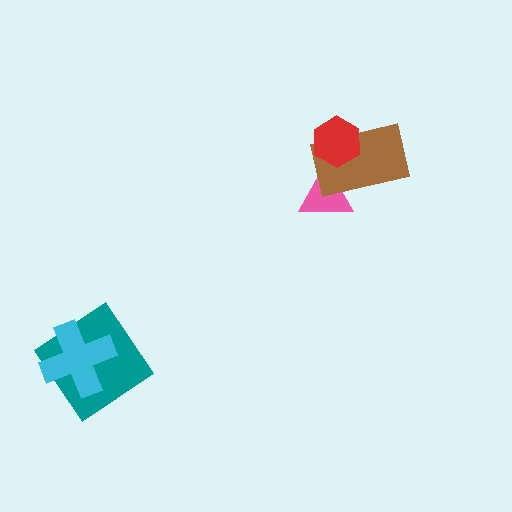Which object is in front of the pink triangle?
The brown rectangle is in front of the pink triangle.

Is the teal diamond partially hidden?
Yes, it is partially covered by another shape.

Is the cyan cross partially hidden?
No, no other shape covers it.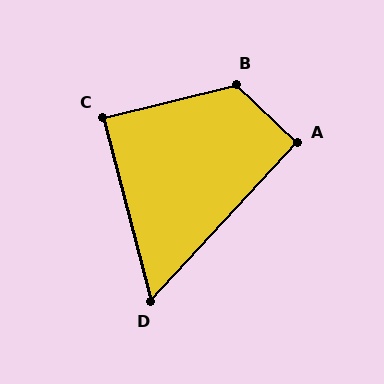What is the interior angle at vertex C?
Approximately 89 degrees (approximately right).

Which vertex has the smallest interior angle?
D, at approximately 57 degrees.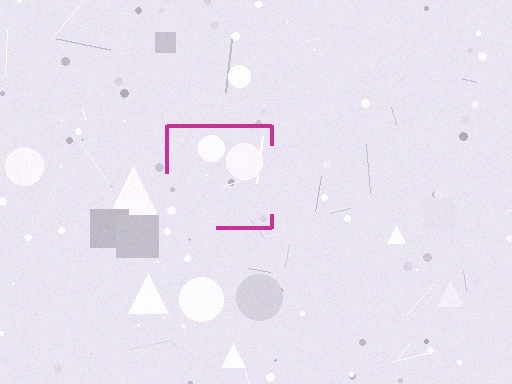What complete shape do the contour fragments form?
The contour fragments form a square.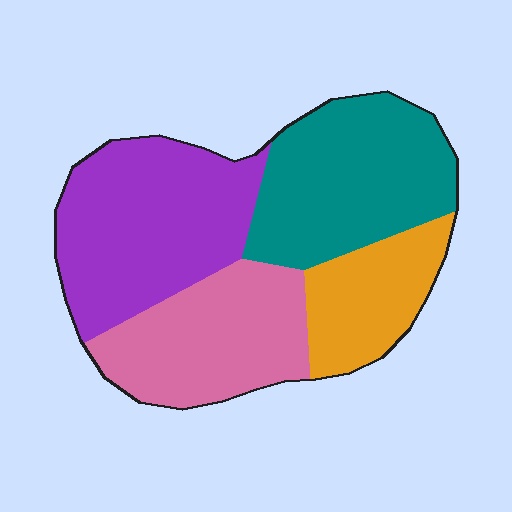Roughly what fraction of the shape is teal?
Teal takes up between a quarter and a half of the shape.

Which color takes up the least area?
Orange, at roughly 15%.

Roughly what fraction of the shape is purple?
Purple covers 32% of the shape.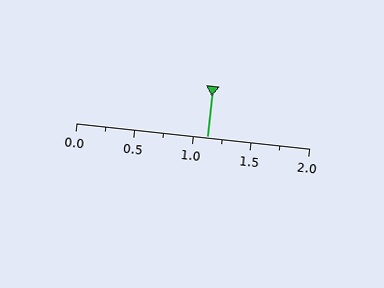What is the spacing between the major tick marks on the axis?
The major ticks are spaced 0.5 apart.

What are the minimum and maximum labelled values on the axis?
The axis runs from 0.0 to 2.0.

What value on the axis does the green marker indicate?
The marker indicates approximately 1.12.